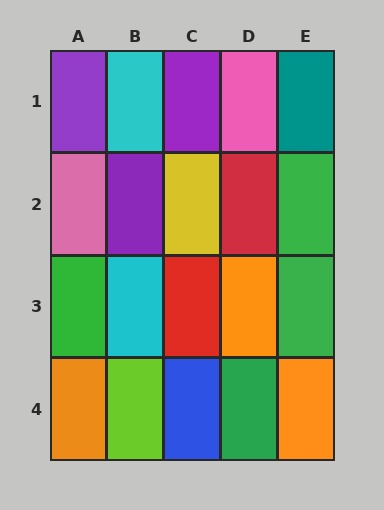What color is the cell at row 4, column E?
Orange.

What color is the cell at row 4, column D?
Green.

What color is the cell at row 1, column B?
Cyan.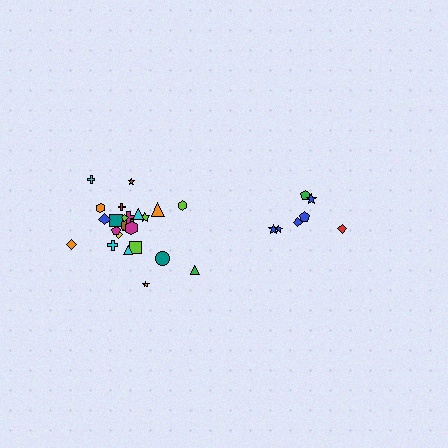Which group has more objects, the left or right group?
The left group.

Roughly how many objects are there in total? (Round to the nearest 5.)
Roughly 30 objects in total.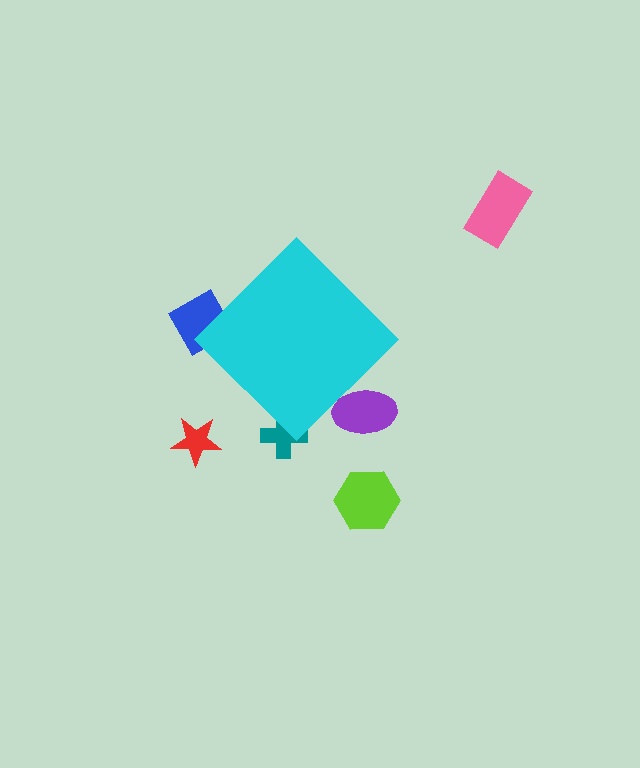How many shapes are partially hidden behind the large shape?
3 shapes are partially hidden.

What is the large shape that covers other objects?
A cyan diamond.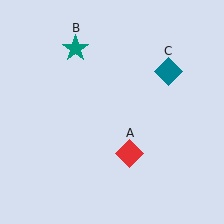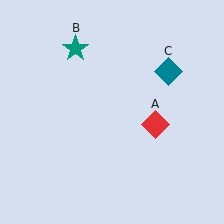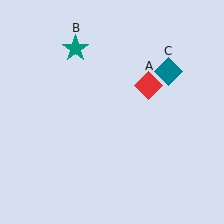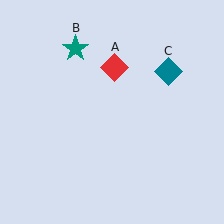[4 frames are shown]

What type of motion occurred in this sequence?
The red diamond (object A) rotated counterclockwise around the center of the scene.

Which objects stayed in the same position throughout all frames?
Teal star (object B) and teal diamond (object C) remained stationary.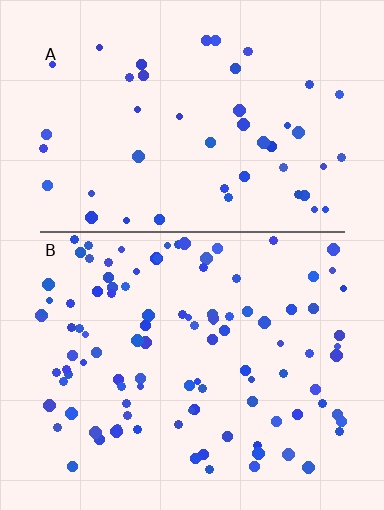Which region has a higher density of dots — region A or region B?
B (the bottom).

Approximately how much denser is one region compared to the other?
Approximately 2.1× — region B over region A.